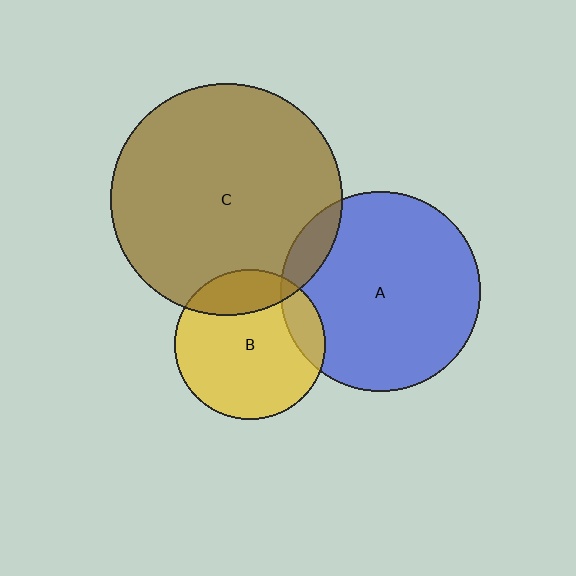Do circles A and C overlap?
Yes.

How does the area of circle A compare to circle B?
Approximately 1.8 times.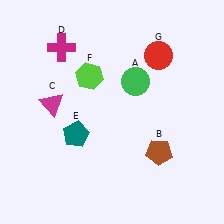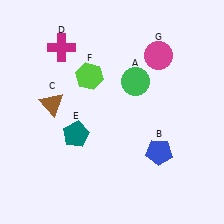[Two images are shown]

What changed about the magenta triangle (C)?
In Image 1, C is magenta. In Image 2, it changed to brown.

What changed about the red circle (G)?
In Image 1, G is red. In Image 2, it changed to magenta.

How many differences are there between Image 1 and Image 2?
There are 3 differences between the two images.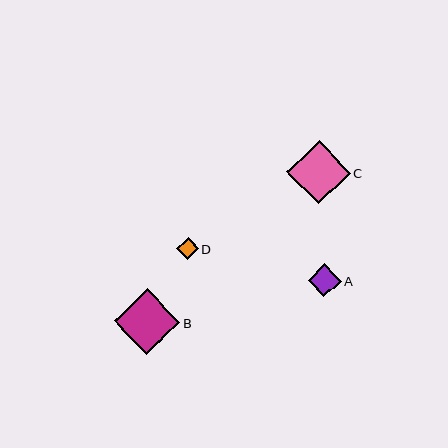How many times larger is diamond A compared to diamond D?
Diamond A is approximately 1.5 times the size of diamond D.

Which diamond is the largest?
Diamond B is the largest with a size of approximately 66 pixels.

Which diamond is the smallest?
Diamond D is the smallest with a size of approximately 22 pixels.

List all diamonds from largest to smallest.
From largest to smallest: B, C, A, D.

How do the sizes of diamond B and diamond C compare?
Diamond B and diamond C are approximately the same size.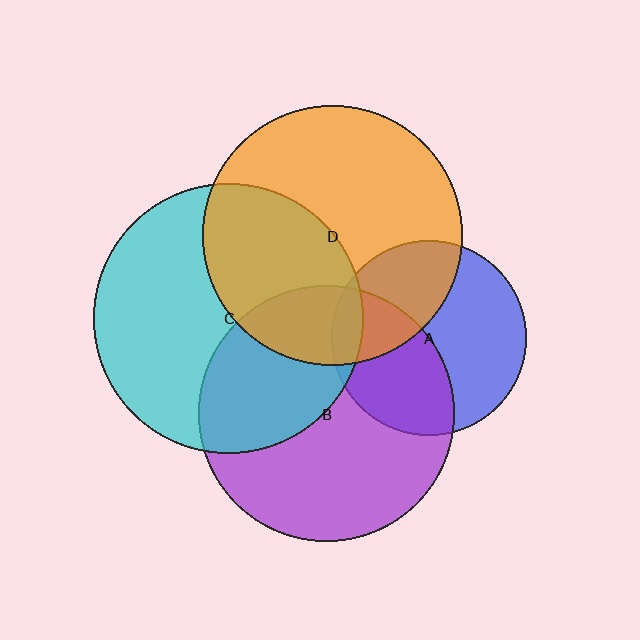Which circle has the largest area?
Circle C (cyan).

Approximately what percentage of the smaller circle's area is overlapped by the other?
Approximately 40%.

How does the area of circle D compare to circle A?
Approximately 1.8 times.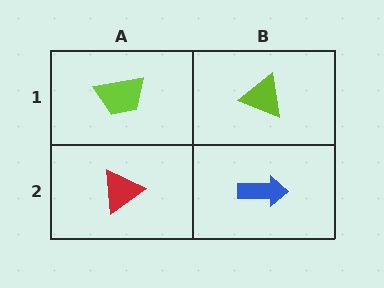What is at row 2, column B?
A blue arrow.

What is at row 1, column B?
A lime triangle.